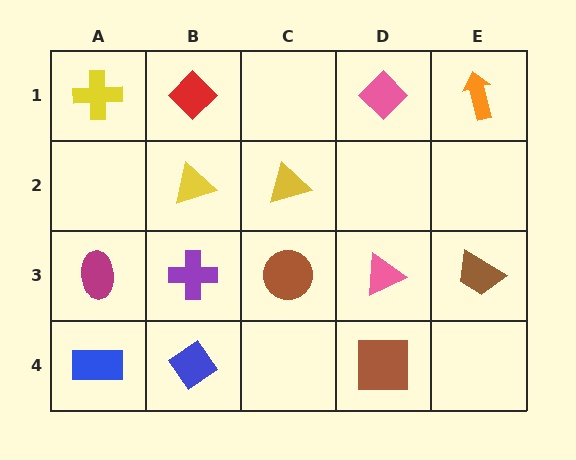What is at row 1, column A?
A yellow cross.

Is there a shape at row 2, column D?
No, that cell is empty.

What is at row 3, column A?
A magenta ellipse.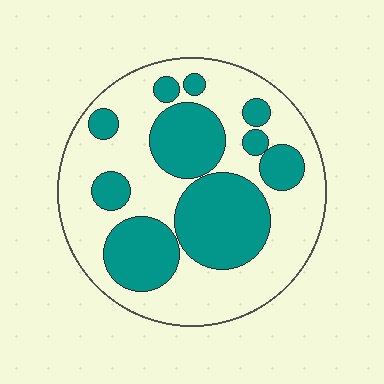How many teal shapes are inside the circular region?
10.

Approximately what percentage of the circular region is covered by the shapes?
Approximately 40%.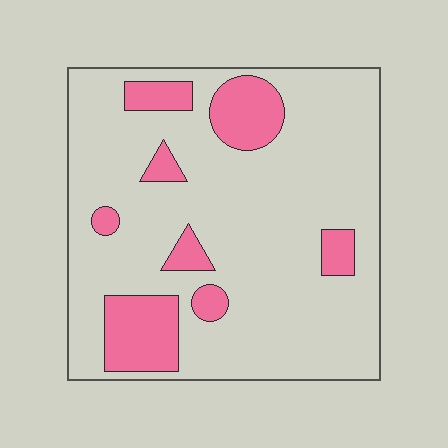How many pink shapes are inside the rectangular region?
8.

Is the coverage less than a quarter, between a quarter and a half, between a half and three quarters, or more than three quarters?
Less than a quarter.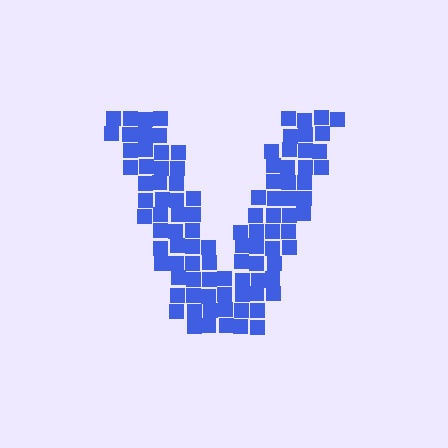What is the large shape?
The large shape is the letter V.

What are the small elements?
The small elements are squares.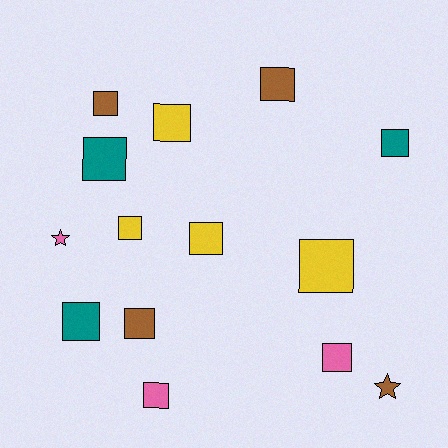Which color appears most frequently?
Brown, with 4 objects.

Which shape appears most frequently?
Square, with 12 objects.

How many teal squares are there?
There are 3 teal squares.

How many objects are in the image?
There are 14 objects.